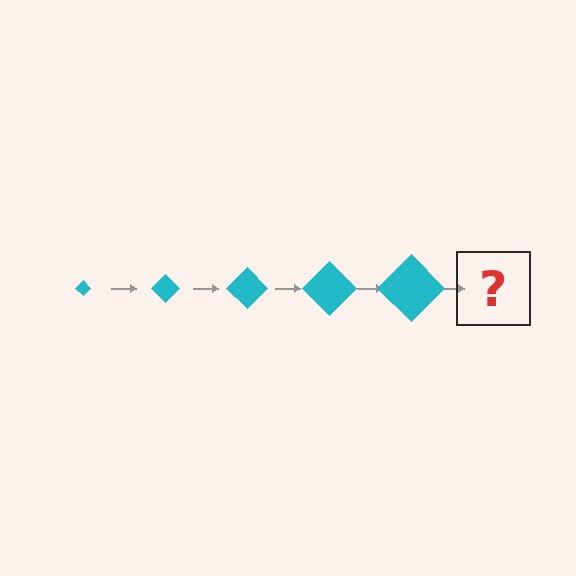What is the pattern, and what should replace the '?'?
The pattern is that the diamond gets progressively larger each step. The '?' should be a cyan diamond, larger than the previous one.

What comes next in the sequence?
The next element should be a cyan diamond, larger than the previous one.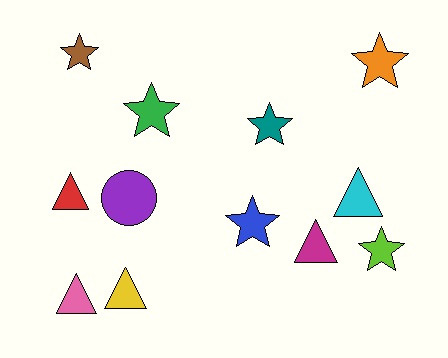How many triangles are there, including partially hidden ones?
There are 5 triangles.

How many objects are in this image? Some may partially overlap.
There are 12 objects.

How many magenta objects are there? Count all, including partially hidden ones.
There is 1 magenta object.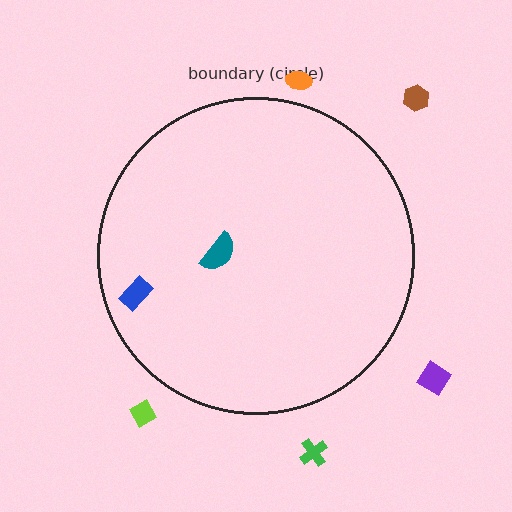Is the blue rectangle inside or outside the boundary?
Inside.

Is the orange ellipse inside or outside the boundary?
Outside.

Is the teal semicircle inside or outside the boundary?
Inside.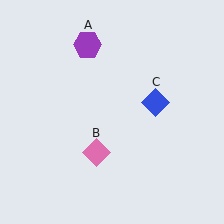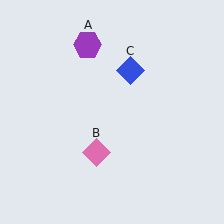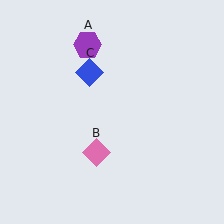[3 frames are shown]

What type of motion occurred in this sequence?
The blue diamond (object C) rotated counterclockwise around the center of the scene.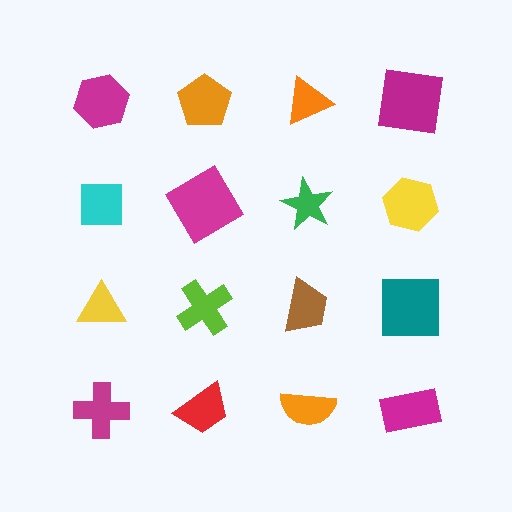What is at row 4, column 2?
A red trapezoid.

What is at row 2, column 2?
A magenta square.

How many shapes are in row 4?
4 shapes.